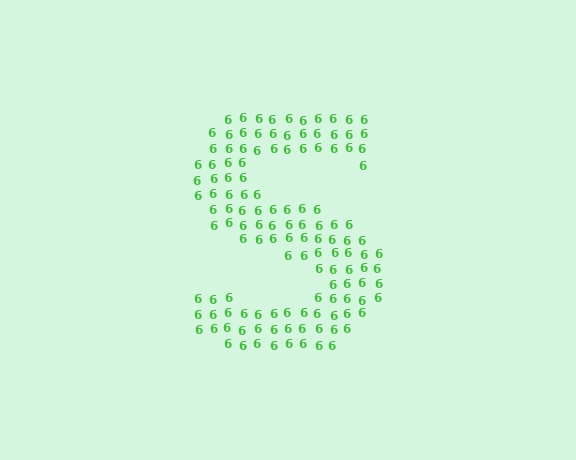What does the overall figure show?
The overall figure shows the letter S.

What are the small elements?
The small elements are digit 6's.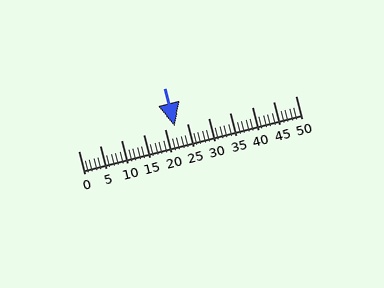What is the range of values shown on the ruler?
The ruler shows values from 0 to 50.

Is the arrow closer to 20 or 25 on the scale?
The arrow is closer to 20.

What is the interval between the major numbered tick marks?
The major tick marks are spaced 5 units apart.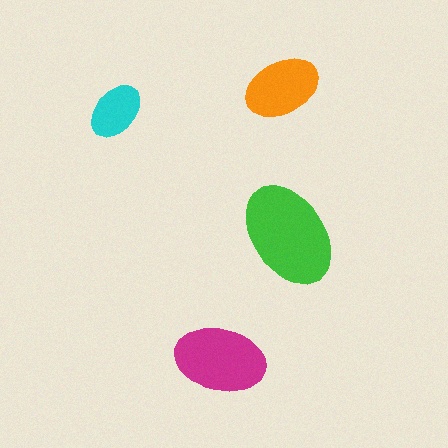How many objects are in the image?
There are 4 objects in the image.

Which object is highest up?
The orange ellipse is topmost.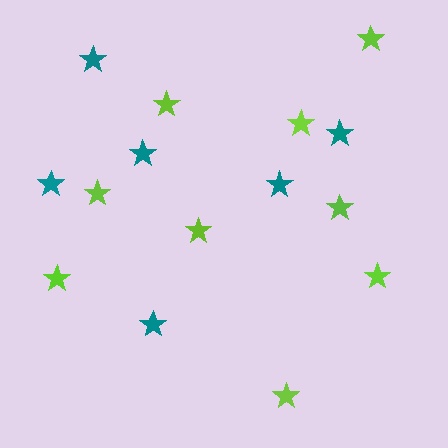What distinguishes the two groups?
There are 2 groups: one group of teal stars (6) and one group of lime stars (9).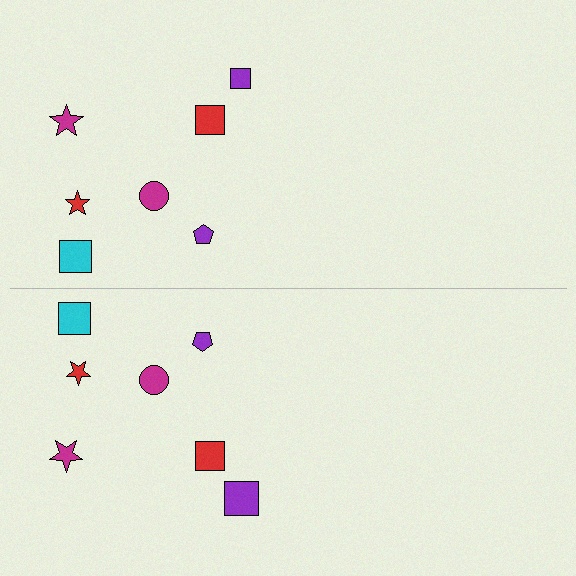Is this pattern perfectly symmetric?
No, the pattern is not perfectly symmetric. The purple square on the bottom side has a different size than its mirror counterpart.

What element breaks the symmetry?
The purple square on the bottom side has a different size than its mirror counterpart.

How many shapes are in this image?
There are 14 shapes in this image.